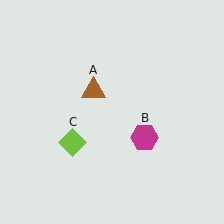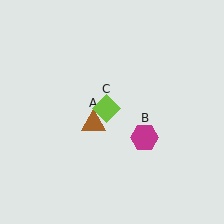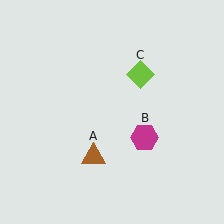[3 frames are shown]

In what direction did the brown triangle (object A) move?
The brown triangle (object A) moved down.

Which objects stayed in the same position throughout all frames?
Magenta hexagon (object B) remained stationary.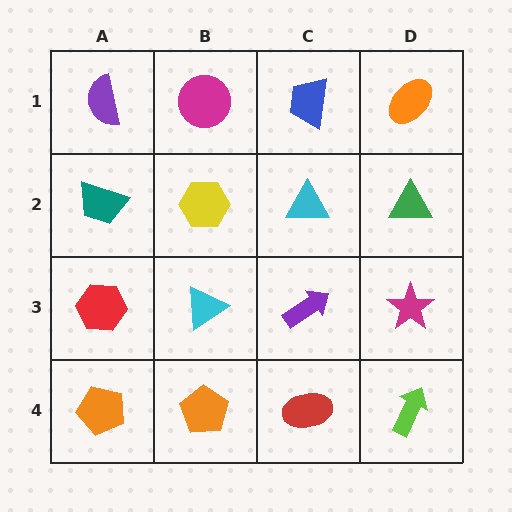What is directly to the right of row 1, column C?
An orange ellipse.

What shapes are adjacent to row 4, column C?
A purple arrow (row 3, column C), an orange pentagon (row 4, column B), a lime arrow (row 4, column D).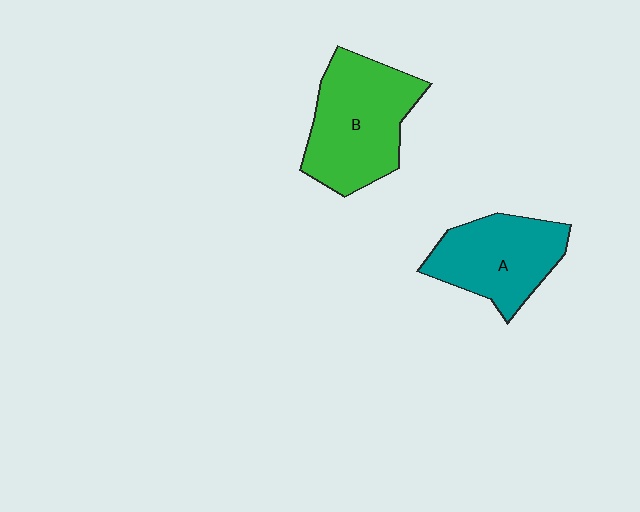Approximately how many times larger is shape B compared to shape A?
Approximately 1.2 times.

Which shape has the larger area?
Shape B (green).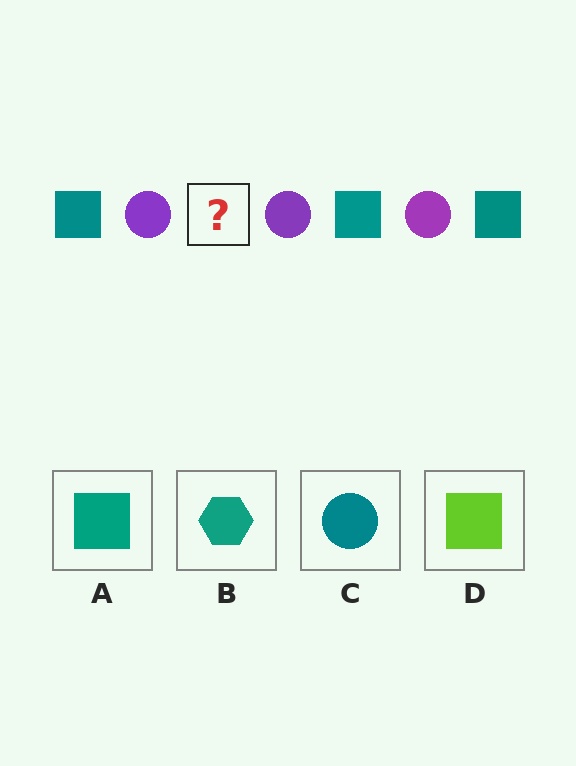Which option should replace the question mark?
Option A.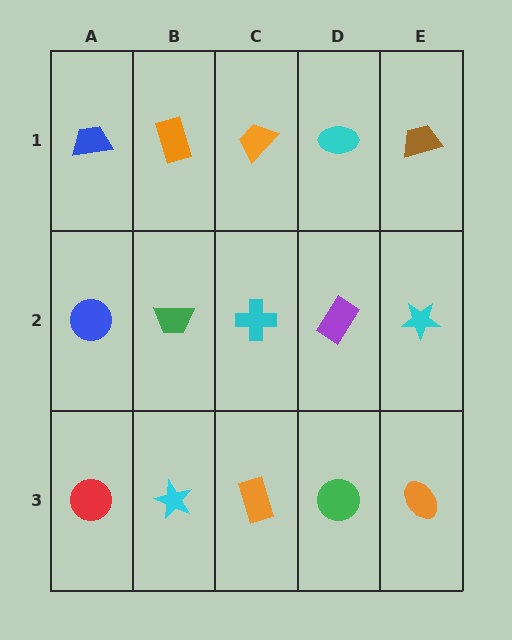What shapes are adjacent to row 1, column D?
A purple rectangle (row 2, column D), an orange trapezoid (row 1, column C), a brown trapezoid (row 1, column E).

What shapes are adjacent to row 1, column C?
A cyan cross (row 2, column C), an orange rectangle (row 1, column B), a cyan ellipse (row 1, column D).